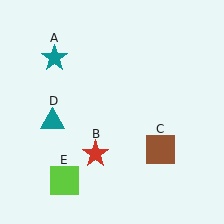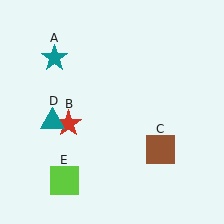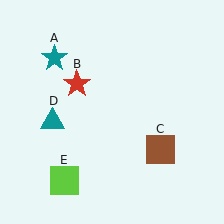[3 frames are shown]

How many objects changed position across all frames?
1 object changed position: red star (object B).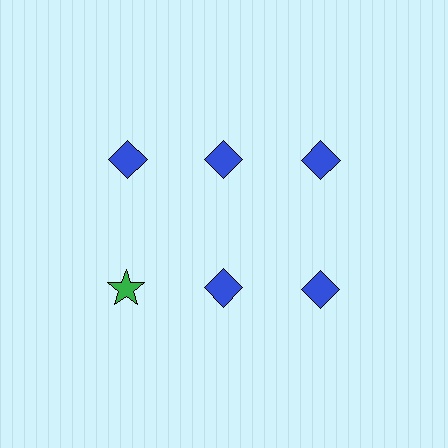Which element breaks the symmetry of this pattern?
The green star in the second row, leftmost column breaks the symmetry. All other shapes are blue diamonds.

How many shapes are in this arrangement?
There are 6 shapes arranged in a grid pattern.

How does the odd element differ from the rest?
It differs in both color (green instead of blue) and shape (star instead of diamond).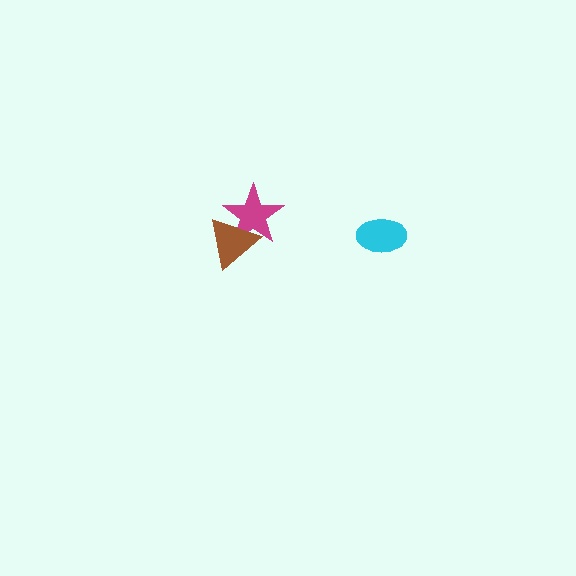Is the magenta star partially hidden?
Yes, it is partially covered by another shape.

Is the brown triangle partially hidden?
No, no other shape covers it.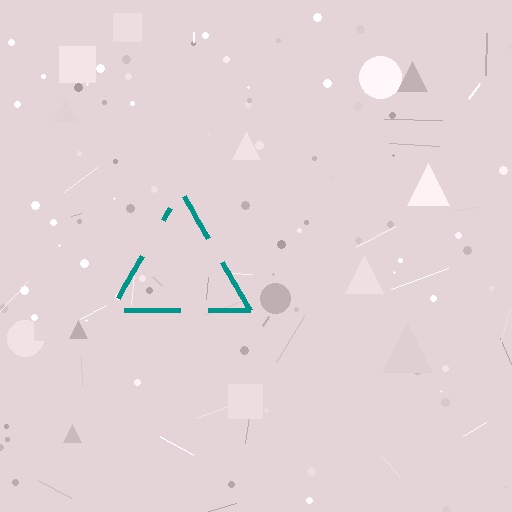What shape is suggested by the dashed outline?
The dashed outline suggests a triangle.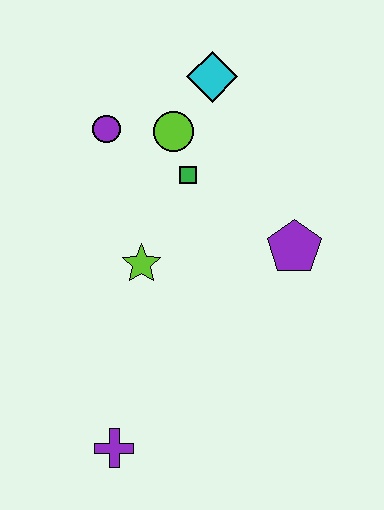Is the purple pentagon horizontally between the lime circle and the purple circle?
No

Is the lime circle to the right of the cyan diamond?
No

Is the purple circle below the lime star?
No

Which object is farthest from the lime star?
The cyan diamond is farthest from the lime star.